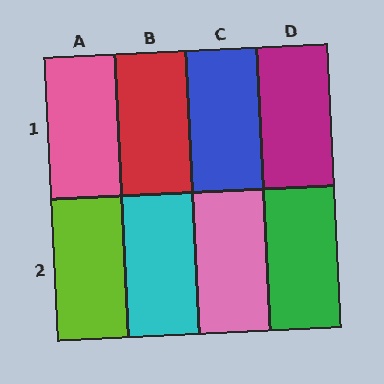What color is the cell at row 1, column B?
Red.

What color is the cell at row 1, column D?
Magenta.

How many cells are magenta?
1 cell is magenta.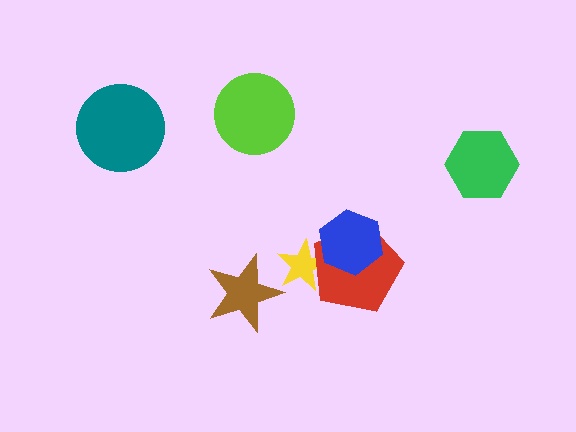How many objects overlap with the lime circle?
0 objects overlap with the lime circle.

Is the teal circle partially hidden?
No, no other shape covers it.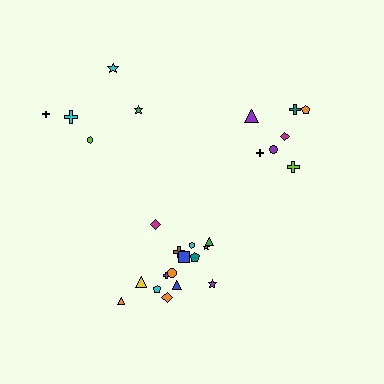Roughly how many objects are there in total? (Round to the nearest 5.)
Roughly 25 objects in total.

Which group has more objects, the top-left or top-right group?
The top-right group.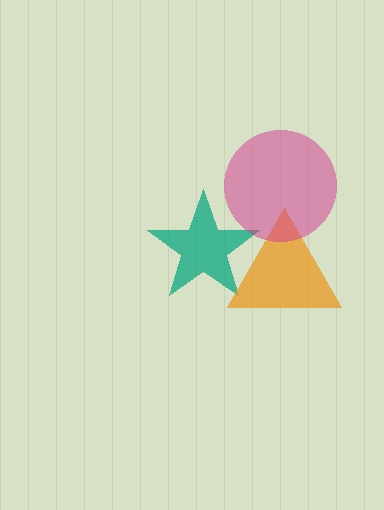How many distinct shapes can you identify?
There are 3 distinct shapes: a teal star, an orange triangle, a magenta circle.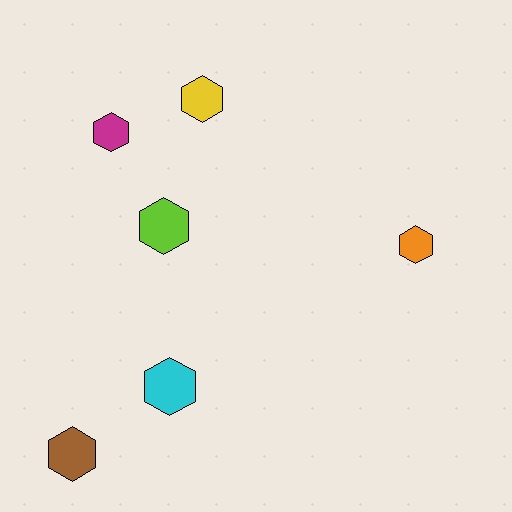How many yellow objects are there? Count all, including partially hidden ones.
There is 1 yellow object.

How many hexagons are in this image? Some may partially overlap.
There are 6 hexagons.